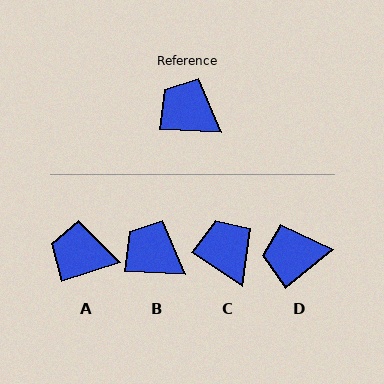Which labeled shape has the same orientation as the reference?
B.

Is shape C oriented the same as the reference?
No, it is off by about 31 degrees.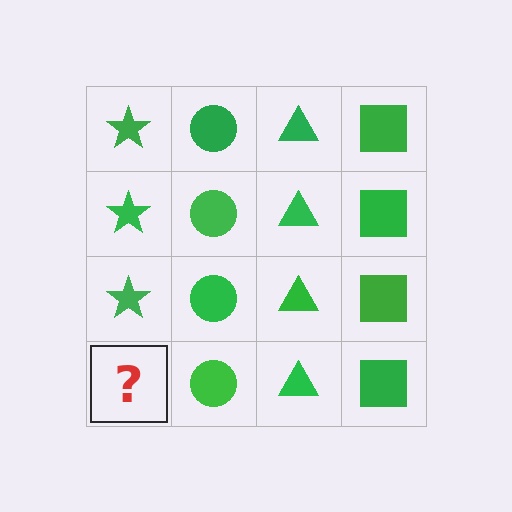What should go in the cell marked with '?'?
The missing cell should contain a green star.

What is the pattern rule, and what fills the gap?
The rule is that each column has a consistent shape. The gap should be filled with a green star.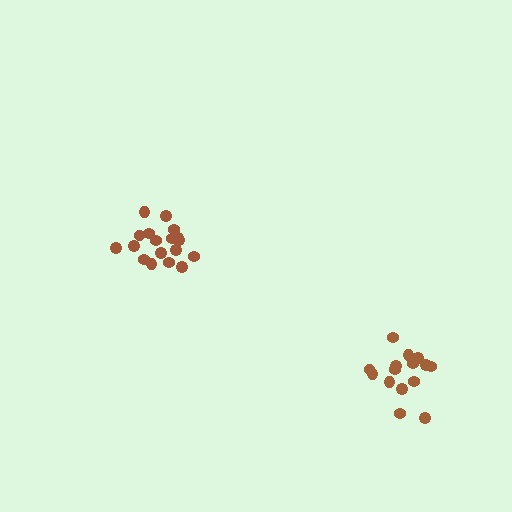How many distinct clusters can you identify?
There are 2 distinct clusters.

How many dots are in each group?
Group 1: 15 dots, Group 2: 18 dots (33 total).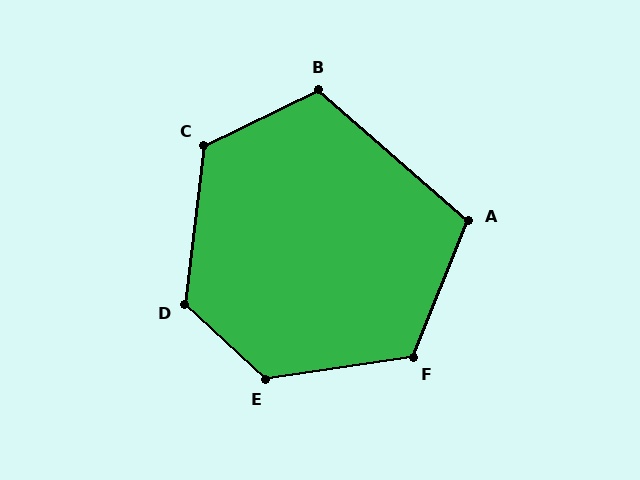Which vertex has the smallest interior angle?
A, at approximately 109 degrees.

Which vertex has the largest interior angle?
E, at approximately 128 degrees.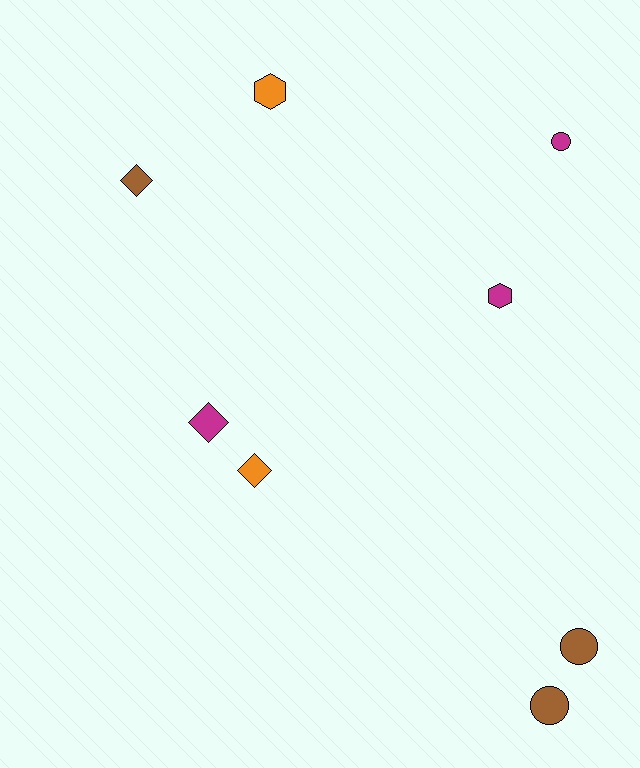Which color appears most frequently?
Magenta, with 3 objects.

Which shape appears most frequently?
Circle, with 3 objects.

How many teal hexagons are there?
There are no teal hexagons.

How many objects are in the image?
There are 8 objects.